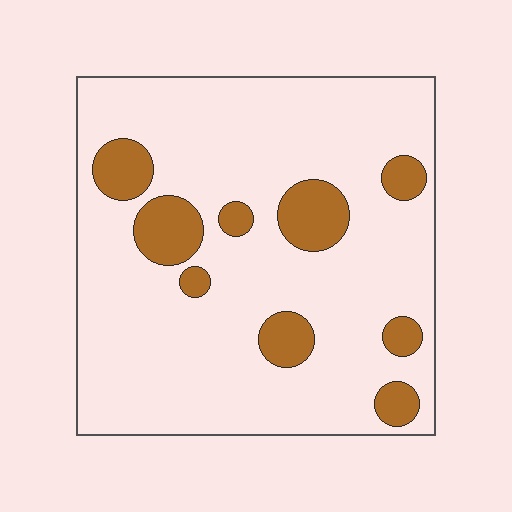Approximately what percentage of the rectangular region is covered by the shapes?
Approximately 15%.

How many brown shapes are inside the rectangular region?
9.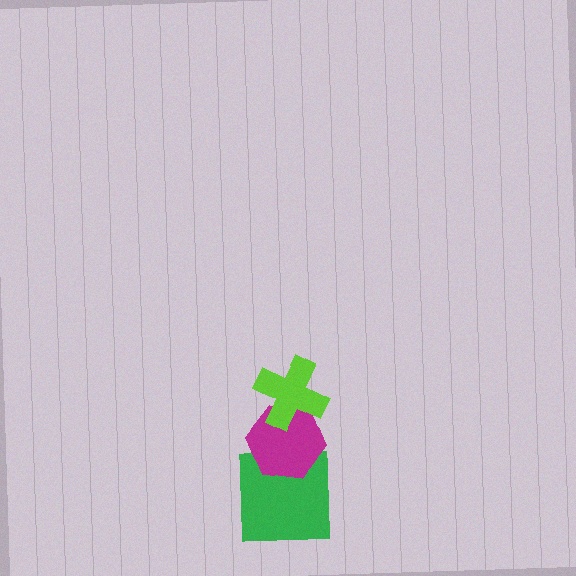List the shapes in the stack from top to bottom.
From top to bottom: the lime cross, the magenta hexagon, the green square.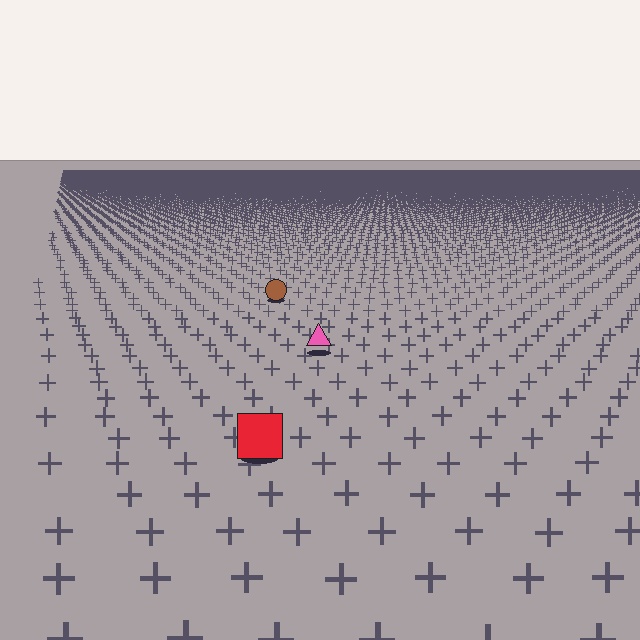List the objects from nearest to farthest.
From nearest to farthest: the red square, the pink triangle, the brown circle.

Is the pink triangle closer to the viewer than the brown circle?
Yes. The pink triangle is closer — you can tell from the texture gradient: the ground texture is coarser near it.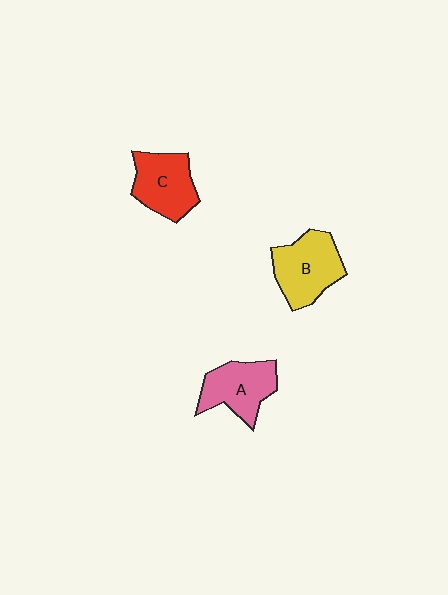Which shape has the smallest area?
Shape A (pink).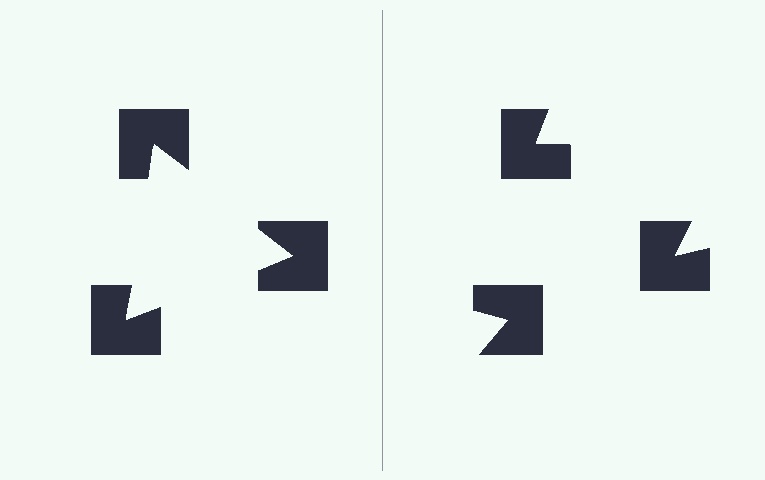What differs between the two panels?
The notched squares are positioned identically on both sides; only the wedge orientations differ. On the left they align to a triangle; on the right they are misaligned.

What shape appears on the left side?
An illusory triangle.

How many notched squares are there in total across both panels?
6 — 3 on each side.